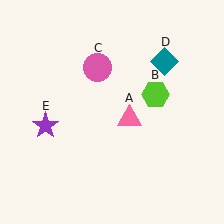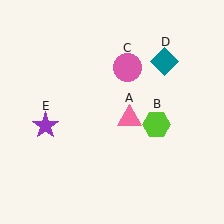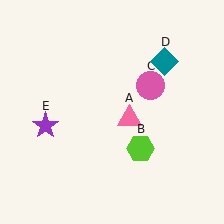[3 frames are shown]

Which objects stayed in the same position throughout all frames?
Pink triangle (object A) and teal diamond (object D) and purple star (object E) remained stationary.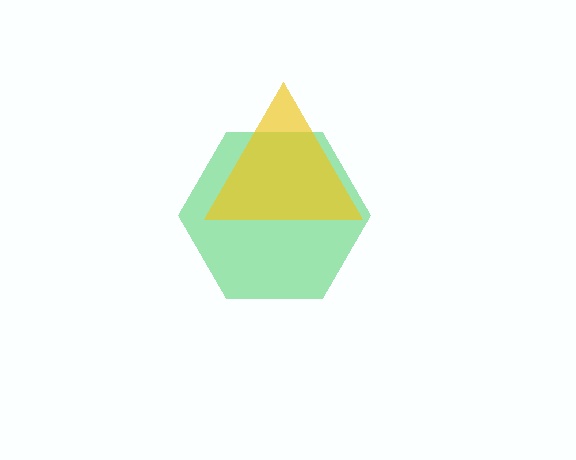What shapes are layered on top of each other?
The layered shapes are: a green hexagon, a yellow triangle.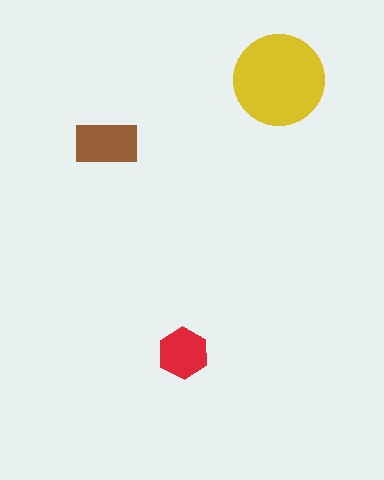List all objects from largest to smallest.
The yellow circle, the brown rectangle, the red hexagon.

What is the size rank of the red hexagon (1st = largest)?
3rd.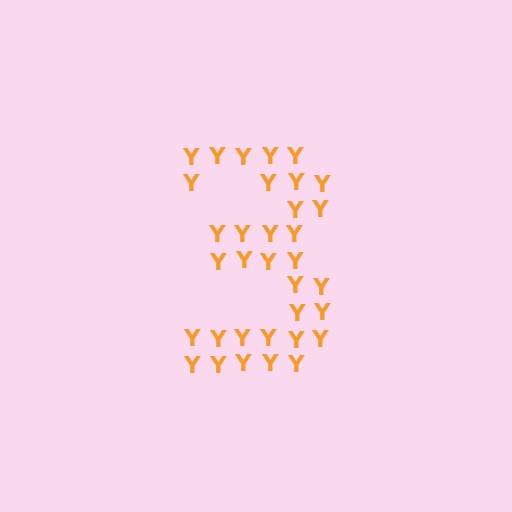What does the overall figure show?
The overall figure shows the digit 3.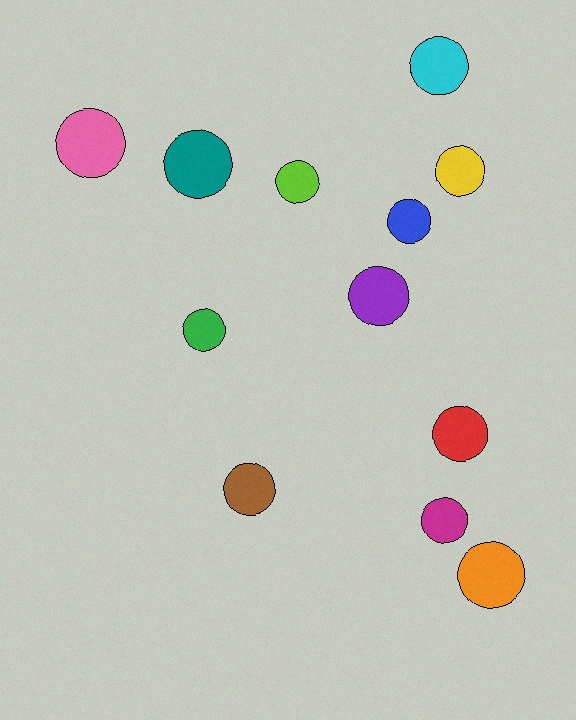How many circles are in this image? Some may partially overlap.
There are 12 circles.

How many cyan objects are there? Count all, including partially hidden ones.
There is 1 cyan object.